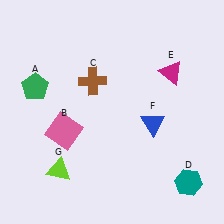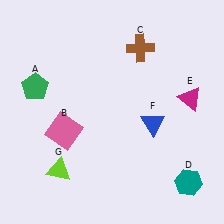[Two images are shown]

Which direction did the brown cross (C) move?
The brown cross (C) moved right.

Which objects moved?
The objects that moved are: the brown cross (C), the magenta triangle (E).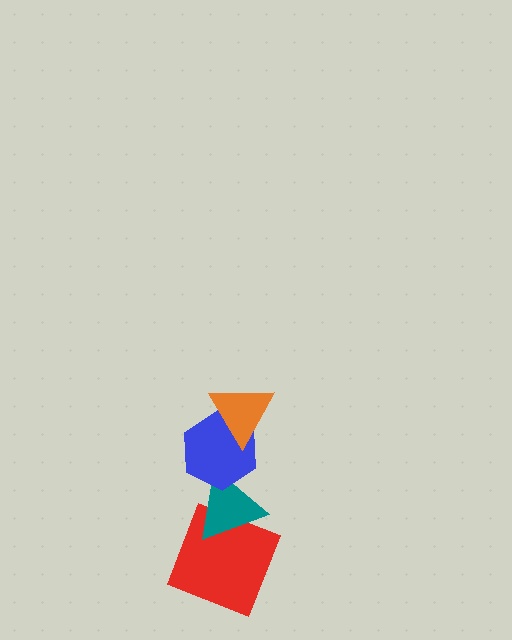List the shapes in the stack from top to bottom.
From top to bottom: the orange triangle, the blue hexagon, the teal triangle, the red square.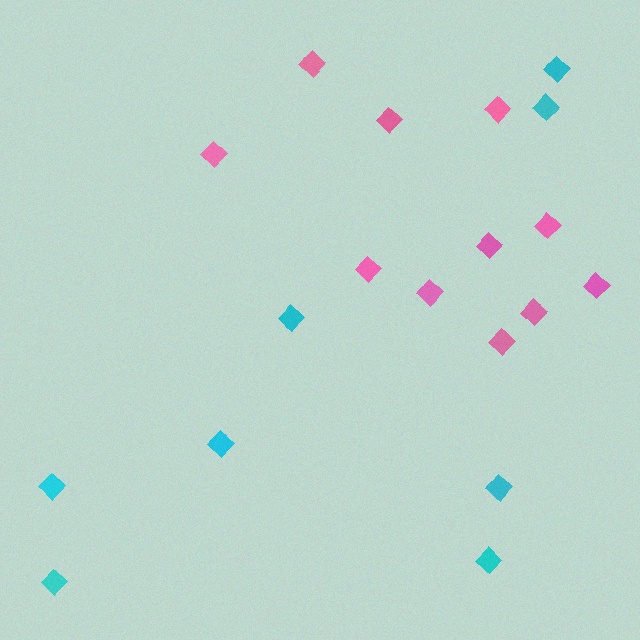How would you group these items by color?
There are 2 groups: one group of pink diamonds (11) and one group of cyan diamonds (8).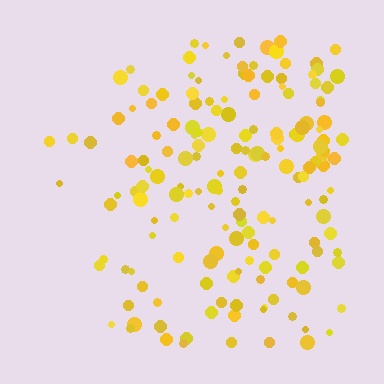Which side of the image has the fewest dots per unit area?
The left.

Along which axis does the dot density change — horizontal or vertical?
Horizontal.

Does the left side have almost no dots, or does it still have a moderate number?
Still a moderate number, just noticeably fewer than the right.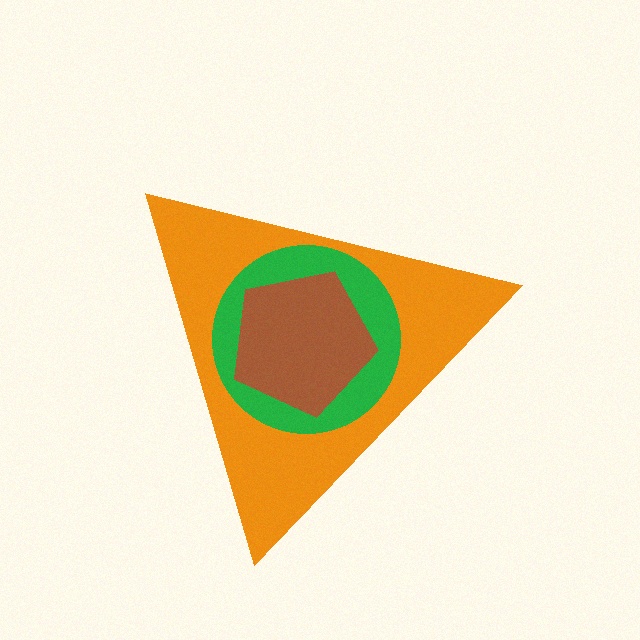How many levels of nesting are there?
3.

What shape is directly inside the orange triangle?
The green circle.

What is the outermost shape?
The orange triangle.